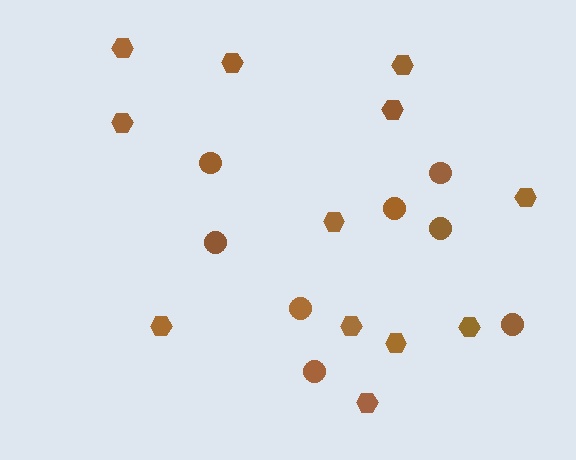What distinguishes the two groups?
There are 2 groups: one group of hexagons (12) and one group of circles (8).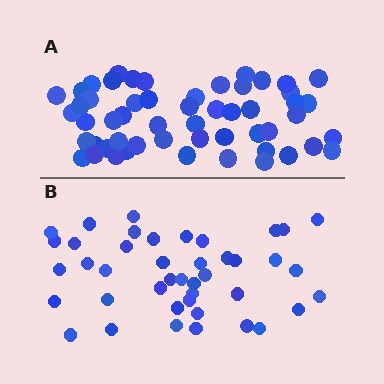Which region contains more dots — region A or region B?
Region A (the top region) has more dots.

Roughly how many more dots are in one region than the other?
Region A has roughly 12 or so more dots than region B.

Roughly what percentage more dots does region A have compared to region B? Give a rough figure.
About 30% more.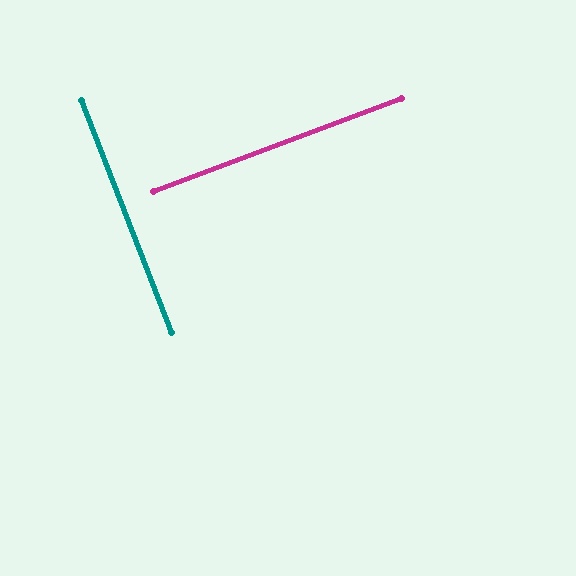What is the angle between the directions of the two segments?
Approximately 89 degrees.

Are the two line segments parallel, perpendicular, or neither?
Perpendicular — they meet at approximately 89°.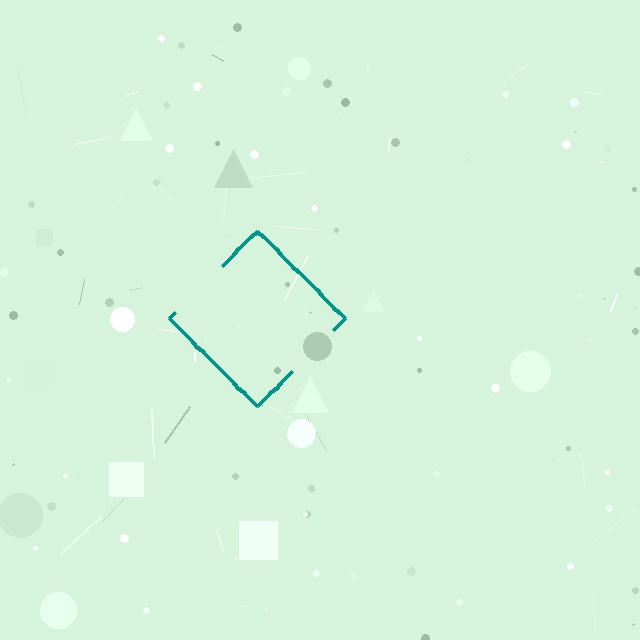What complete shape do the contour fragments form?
The contour fragments form a diamond.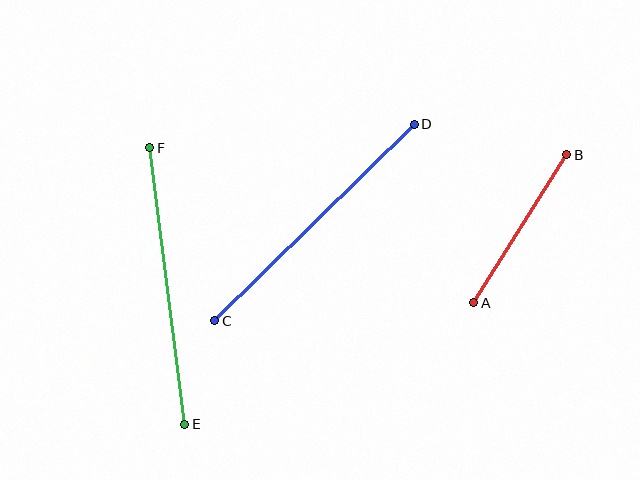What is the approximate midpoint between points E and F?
The midpoint is at approximately (167, 286) pixels.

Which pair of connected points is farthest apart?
Points C and D are farthest apart.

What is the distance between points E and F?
The distance is approximately 279 pixels.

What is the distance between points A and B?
The distance is approximately 174 pixels.